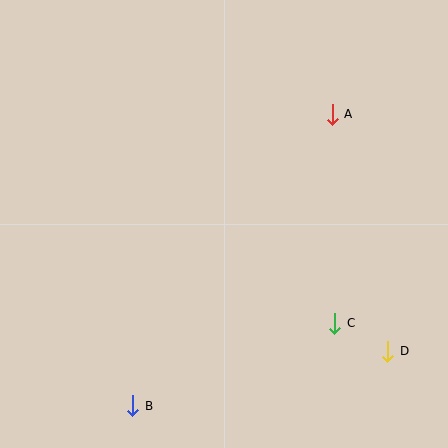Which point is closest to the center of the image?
Point C at (335, 323) is closest to the center.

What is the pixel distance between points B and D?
The distance between B and D is 261 pixels.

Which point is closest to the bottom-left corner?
Point B is closest to the bottom-left corner.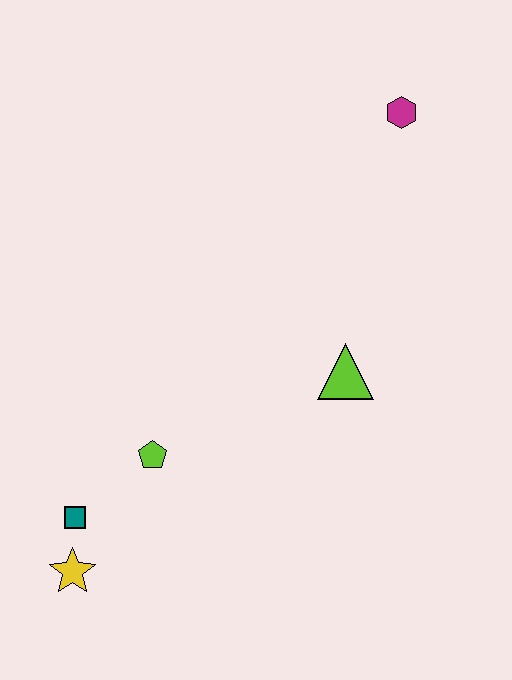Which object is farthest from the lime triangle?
The yellow star is farthest from the lime triangle.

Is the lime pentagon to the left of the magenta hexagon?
Yes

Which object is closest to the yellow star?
The teal square is closest to the yellow star.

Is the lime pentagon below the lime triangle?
Yes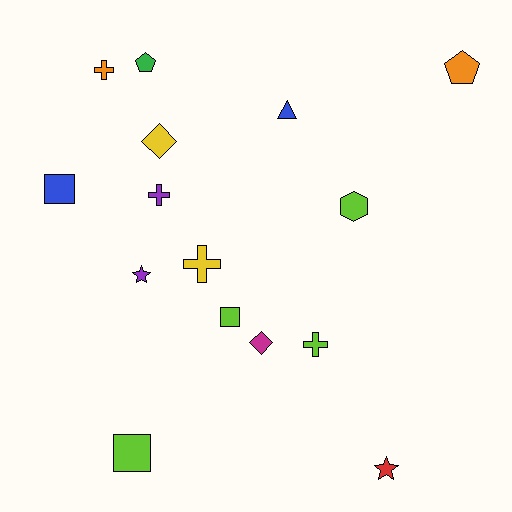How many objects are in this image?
There are 15 objects.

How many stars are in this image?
There are 2 stars.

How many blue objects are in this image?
There are 2 blue objects.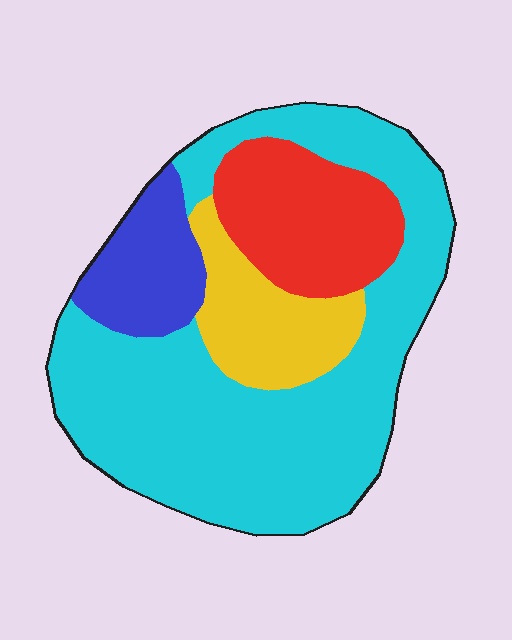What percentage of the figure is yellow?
Yellow covers around 15% of the figure.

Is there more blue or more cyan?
Cyan.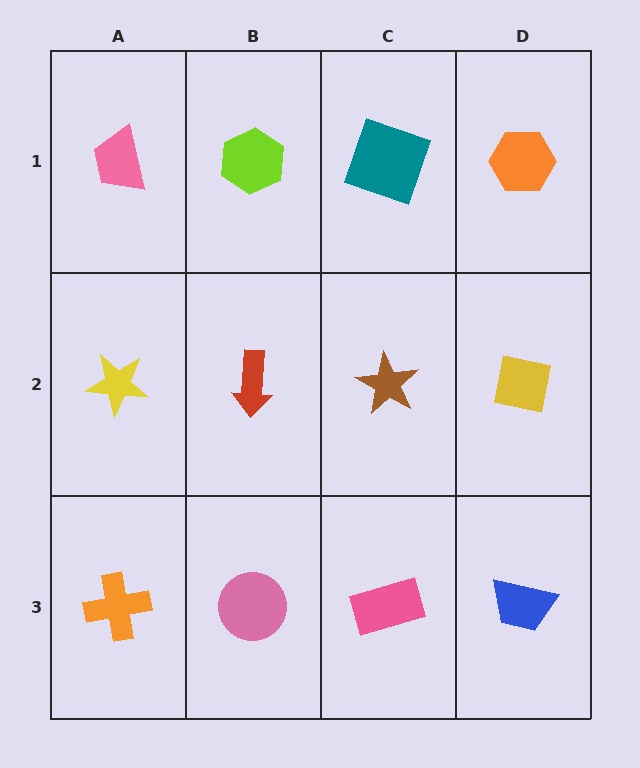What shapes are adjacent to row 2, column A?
A pink trapezoid (row 1, column A), an orange cross (row 3, column A), a red arrow (row 2, column B).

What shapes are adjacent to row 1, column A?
A yellow star (row 2, column A), a lime hexagon (row 1, column B).